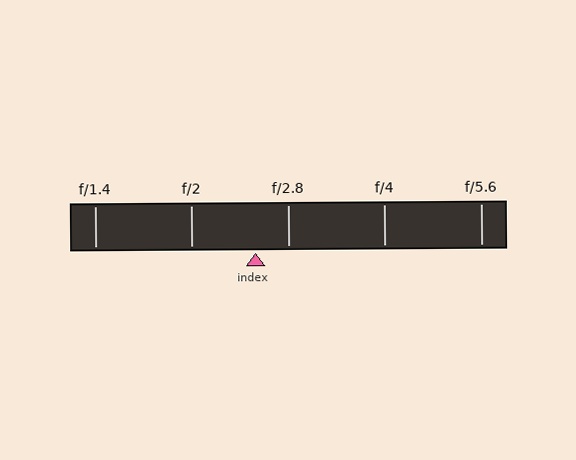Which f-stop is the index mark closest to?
The index mark is closest to f/2.8.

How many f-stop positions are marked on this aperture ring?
There are 5 f-stop positions marked.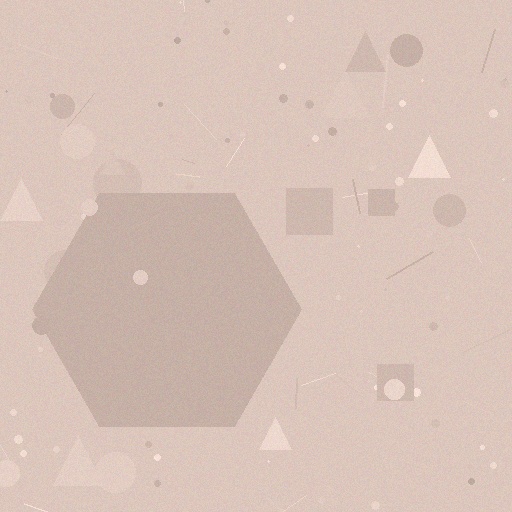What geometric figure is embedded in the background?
A hexagon is embedded in the background.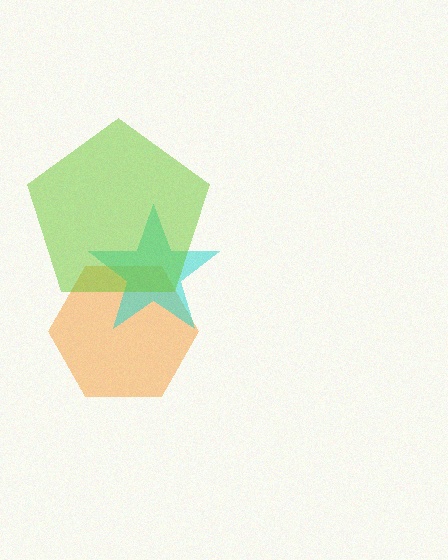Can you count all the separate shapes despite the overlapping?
Yes, there are 3 separate shapes.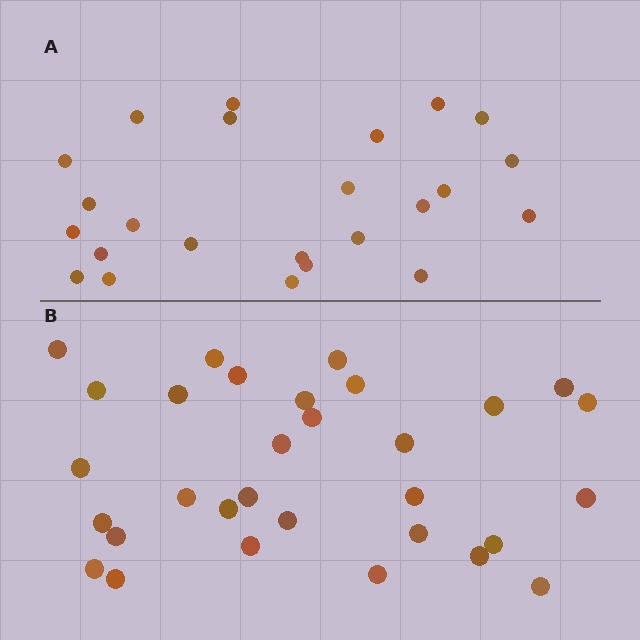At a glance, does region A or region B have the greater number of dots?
Region B (the bottom region) has more dots.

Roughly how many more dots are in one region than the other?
Region B has roughly 8 or so more dots than region A.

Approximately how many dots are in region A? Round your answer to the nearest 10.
About 20 dots. (The exact count is 24, which rounds to 20.)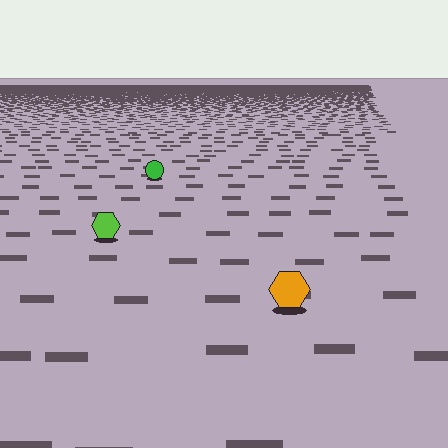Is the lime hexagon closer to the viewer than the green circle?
Yes. The lime hexagon is closer — you can tell from the texture gradient: the ground texture is coarser near it.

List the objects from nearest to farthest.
From nearest to farthest: the orange hexagon, the lime hexagon, the green circle.